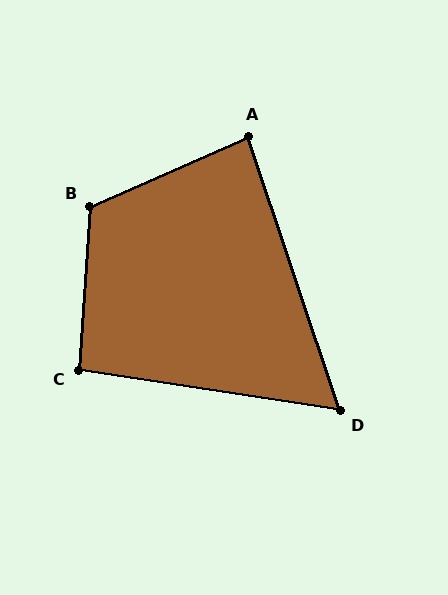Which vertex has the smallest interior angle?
D, at approximately 63 degrees.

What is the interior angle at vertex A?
Approximately 85 degrees (acute).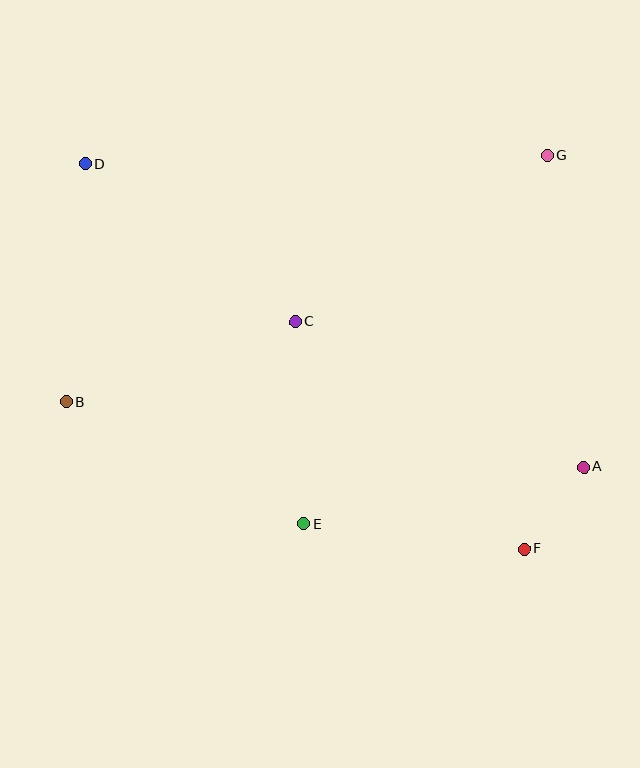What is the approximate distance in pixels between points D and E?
The distance between D and E is approximately 422 pixels.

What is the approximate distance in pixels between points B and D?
The distance between B and D is approximately 239 pixels.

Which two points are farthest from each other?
Points D and F are farthest from each other.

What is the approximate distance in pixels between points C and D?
The distance between C and D is approximately 263 pixels.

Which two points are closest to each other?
Points A and F are closest to each other.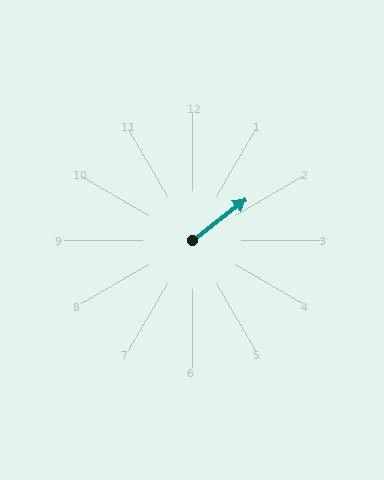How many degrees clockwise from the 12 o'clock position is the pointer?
Approximately 52 degrees.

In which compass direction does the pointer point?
Northeast.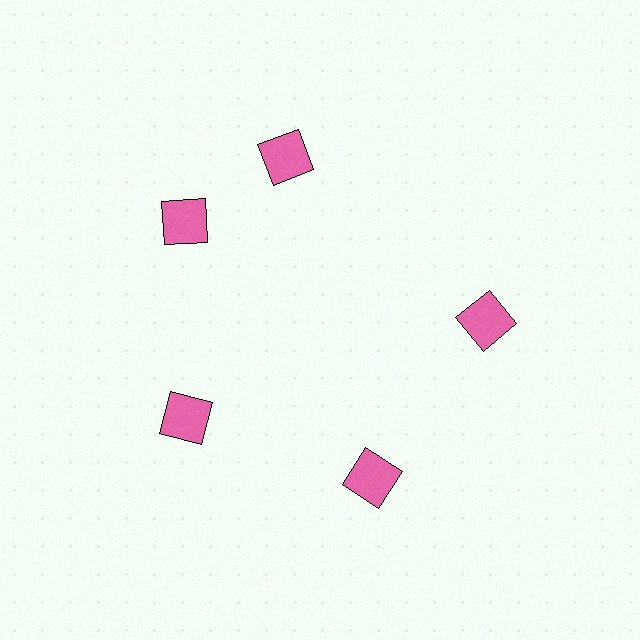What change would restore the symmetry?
The symmetry would be restored by rotating it back into even spacing with its neighbors so that all 5 squares sit at equal angles and equal distance from the center.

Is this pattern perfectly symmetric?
No. The 5 pink squares are arranged in a ring, but one element near the 1 o'clock position is rotated out of alignment along the ring, breaking the 5-fold rotational symmetry.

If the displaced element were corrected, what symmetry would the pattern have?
It would have 5-fold rotational symmetry — the pattern would map onto itself every 72 degrees.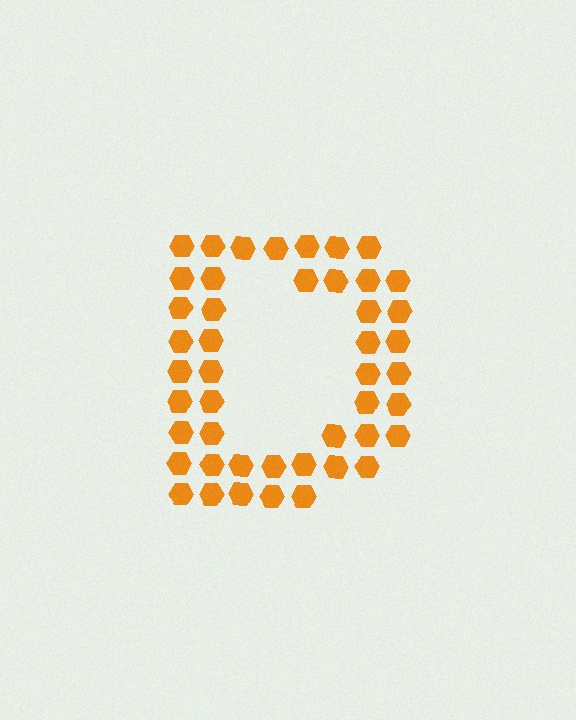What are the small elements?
The small elements are hexagons.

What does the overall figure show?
The overall figure shows the letter D.